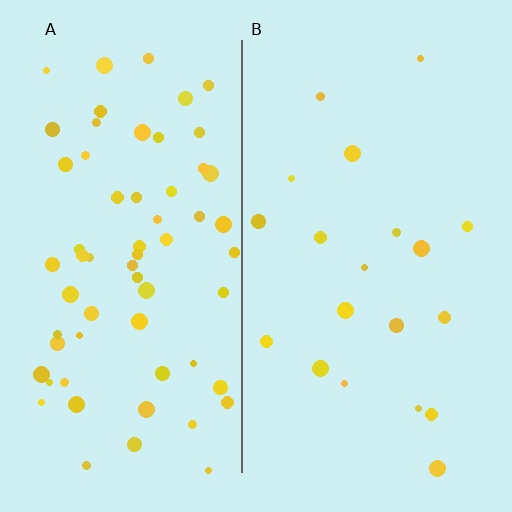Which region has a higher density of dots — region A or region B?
A (the left).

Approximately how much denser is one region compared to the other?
Approximately 3.2× — region A over region B.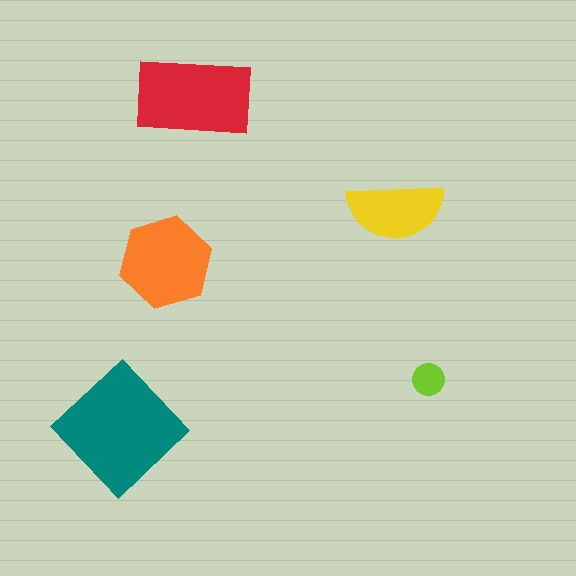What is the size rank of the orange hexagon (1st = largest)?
3rd.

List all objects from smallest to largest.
The lime circle, the yellow semicircle, the orange hexagon, the red rectangle, the teal diamond.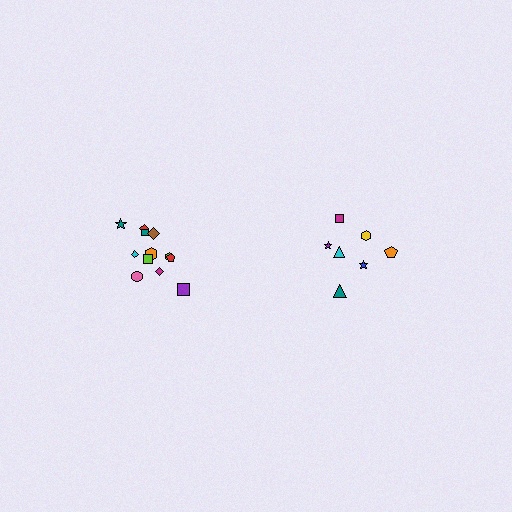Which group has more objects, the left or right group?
The left group.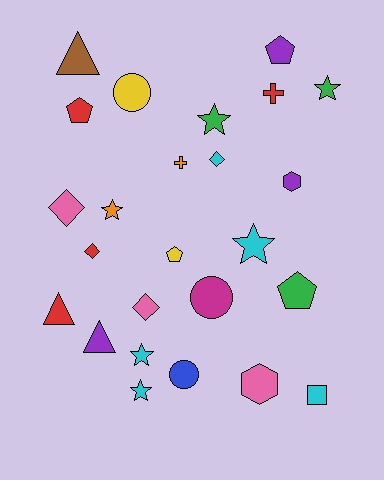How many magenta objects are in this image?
There is 1 magenta object.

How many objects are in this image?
There are 25 objects.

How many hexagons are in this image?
There are 2 hexagons.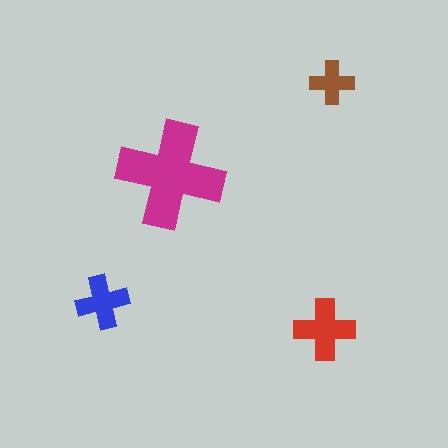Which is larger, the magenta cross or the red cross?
The magenta one.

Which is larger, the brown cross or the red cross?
The red one.